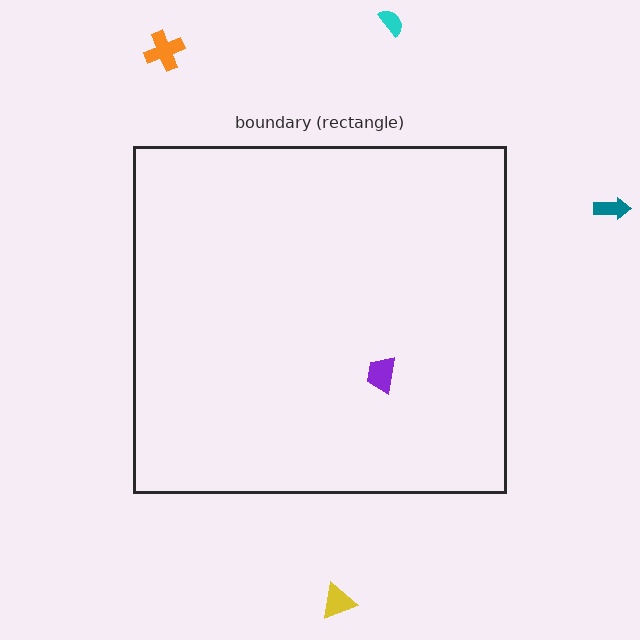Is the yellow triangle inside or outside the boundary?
Outside.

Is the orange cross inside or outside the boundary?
Outside.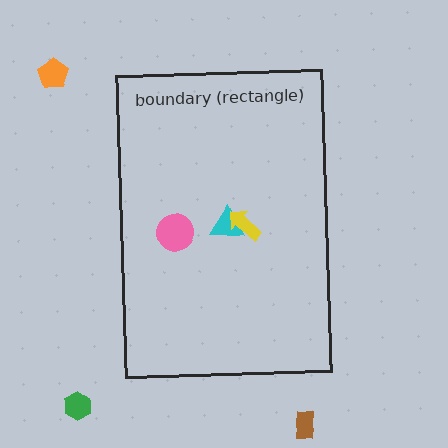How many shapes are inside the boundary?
3 inside, 3 outside.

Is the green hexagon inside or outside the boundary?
Outside.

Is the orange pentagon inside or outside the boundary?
Outside.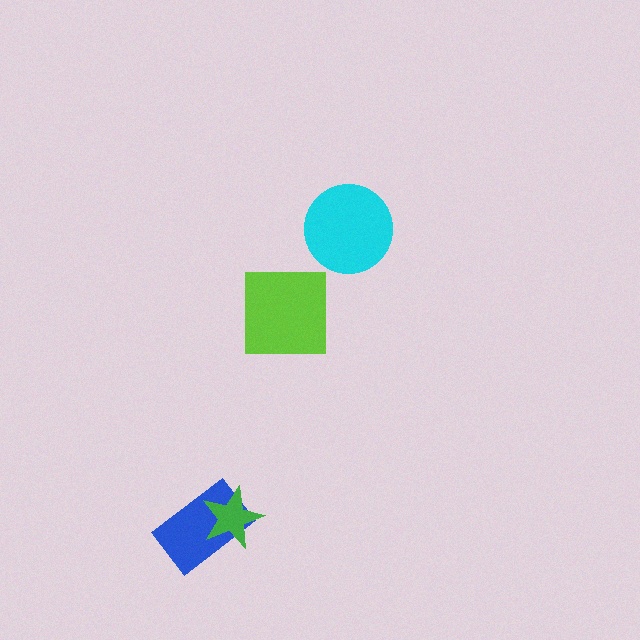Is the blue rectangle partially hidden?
Yes, it is partially covered by another shape.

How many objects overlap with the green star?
1 object overlaps with the green star.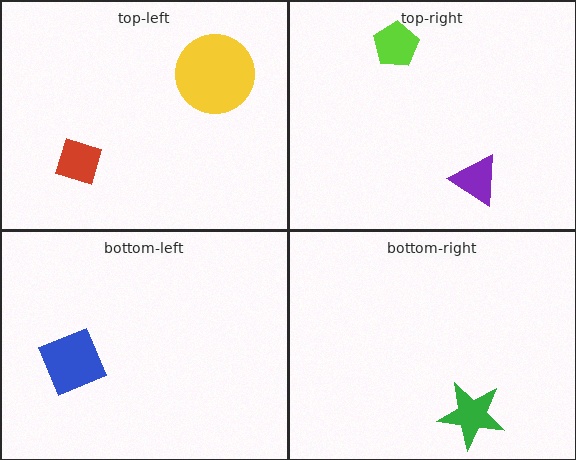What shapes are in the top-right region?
The purple triangle, the lime pentagon.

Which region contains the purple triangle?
The top-right region.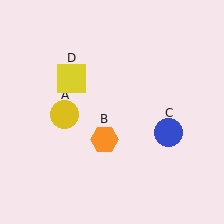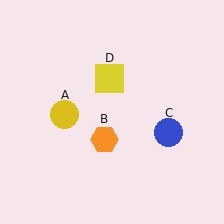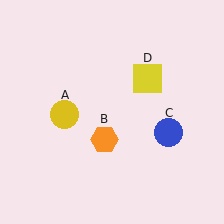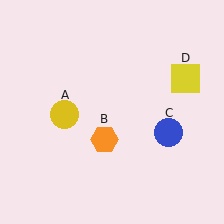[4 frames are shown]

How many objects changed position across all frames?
1 object changed position: yellow square (object D).